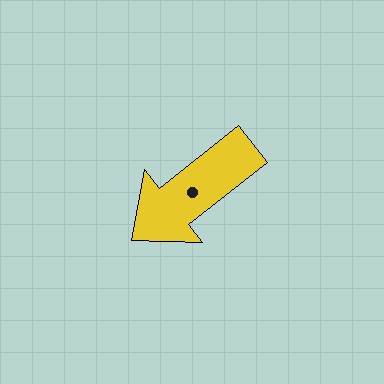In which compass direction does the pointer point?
Southwest.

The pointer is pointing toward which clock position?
Roughly 8 o'clock.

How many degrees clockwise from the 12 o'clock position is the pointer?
Approximately 232 degrees.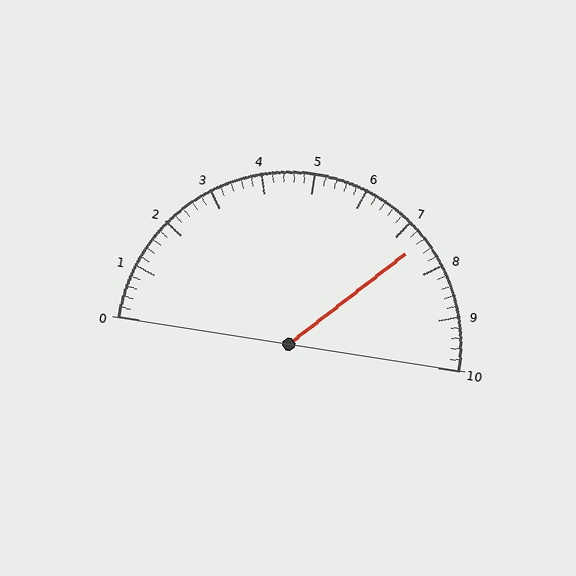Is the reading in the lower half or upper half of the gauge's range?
The reading is in the upper half of the range (0 to 10).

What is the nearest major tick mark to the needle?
The nearest major tick mark is 7.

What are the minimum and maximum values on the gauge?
The gauge ranges from 0 to 10.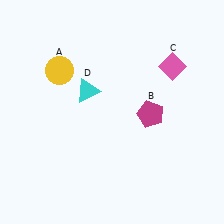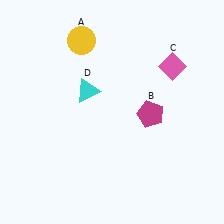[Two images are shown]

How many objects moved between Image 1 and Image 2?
1 object moved between the two images.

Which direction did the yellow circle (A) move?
The yellow circle (A) moved up.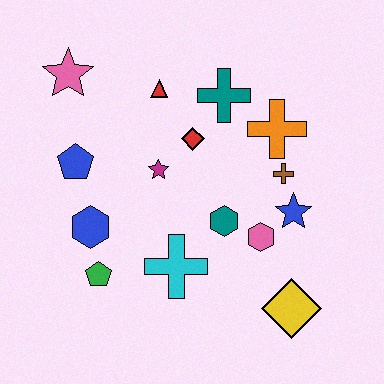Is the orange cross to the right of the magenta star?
Yes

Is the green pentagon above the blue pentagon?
No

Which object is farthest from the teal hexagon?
The pink star is farthest from the teal hexagon.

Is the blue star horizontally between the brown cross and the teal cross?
No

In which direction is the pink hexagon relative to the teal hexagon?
The pink hexagon is to the right of the teal hexagon.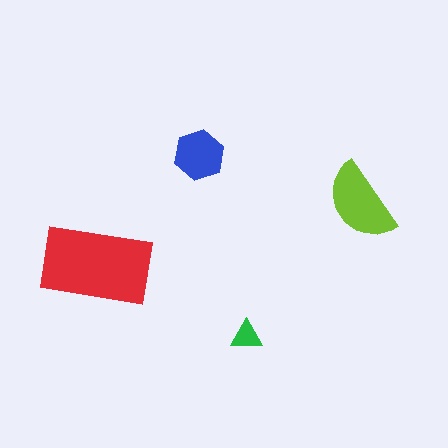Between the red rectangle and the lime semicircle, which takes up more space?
The red rectangle.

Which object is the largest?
The red rectangle.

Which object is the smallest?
The green triangle.